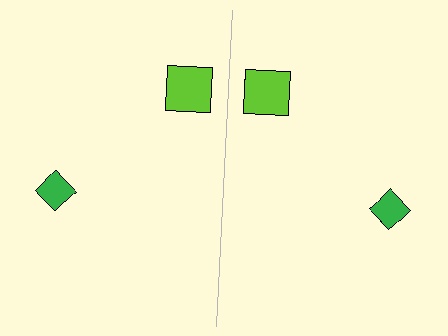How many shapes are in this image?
There are 4 shapes in this image.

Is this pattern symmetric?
Yes, this pattern has bilateral (reflection) symmetry.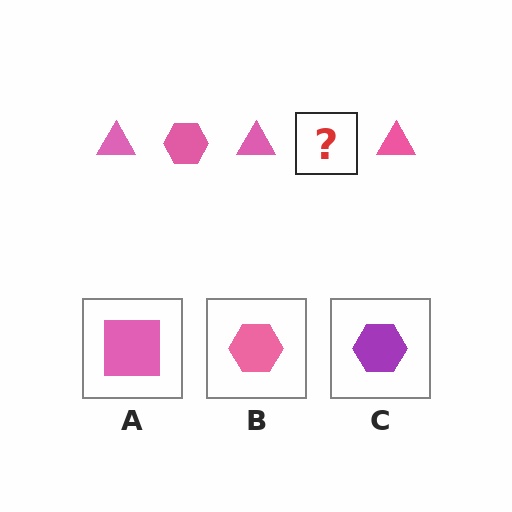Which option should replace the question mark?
Option B.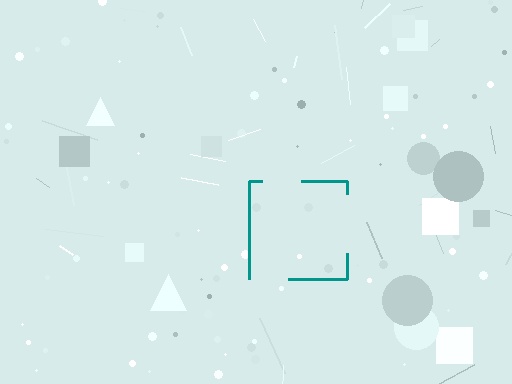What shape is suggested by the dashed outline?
The dashed outline suggests a square.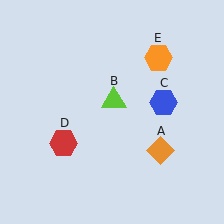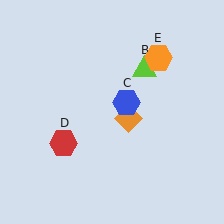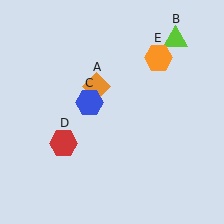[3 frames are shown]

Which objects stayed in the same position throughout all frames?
Red hexagon (object D) and orange hexagon (object E) remained stationary.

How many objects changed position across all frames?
3 objects changed position: orange diamond (object A), lime triangle (object B), blue hexagon (object C).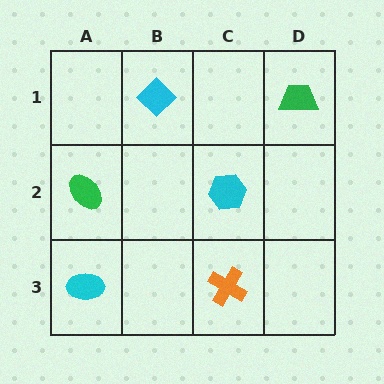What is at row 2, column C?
A cyan hexagon.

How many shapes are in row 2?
2 shapes.